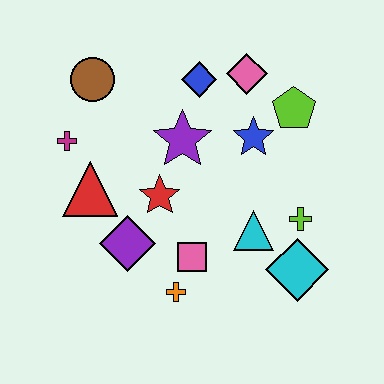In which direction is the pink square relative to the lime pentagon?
The pink square is below the lime pentagon.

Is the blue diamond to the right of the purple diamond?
Yes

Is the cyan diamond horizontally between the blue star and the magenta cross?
No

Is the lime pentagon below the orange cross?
No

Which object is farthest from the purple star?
The cyan diamond is farthest from the purple star.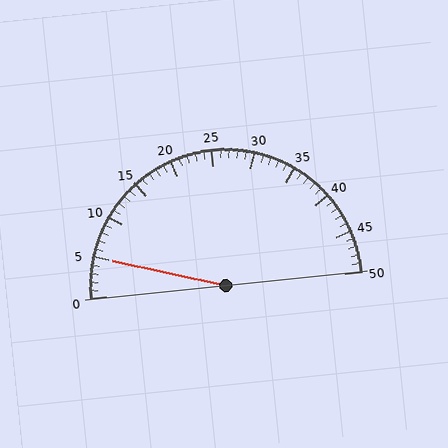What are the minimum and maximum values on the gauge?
The gauge ranges from 0 to 50.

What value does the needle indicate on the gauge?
The needle indicates approximately 5.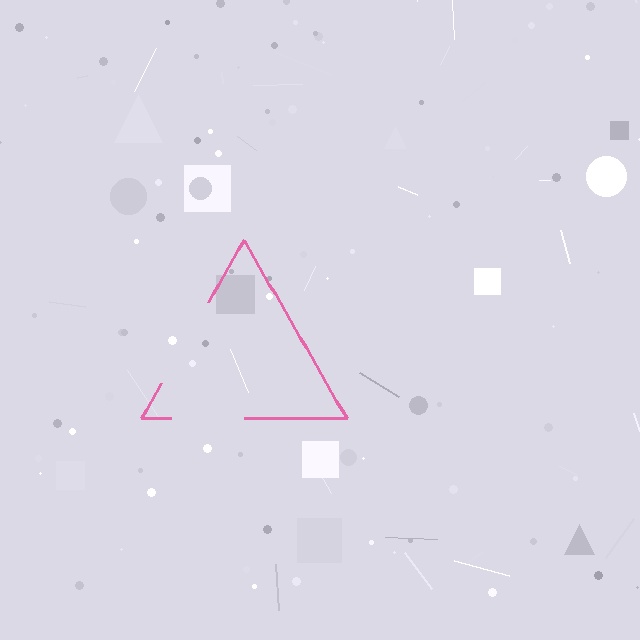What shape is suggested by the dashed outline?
The dashed outline suggests a triangle.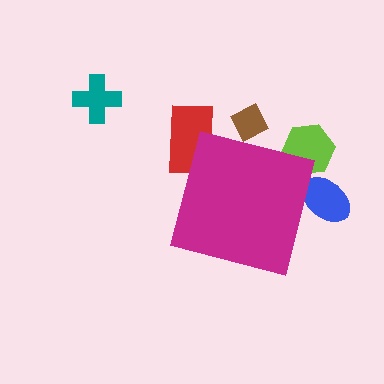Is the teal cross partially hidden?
No, the teal cross is fully visible.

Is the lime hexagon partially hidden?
Yes, the lime hexagon is partially hidden behind the magenta square.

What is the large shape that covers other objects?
A magenta square.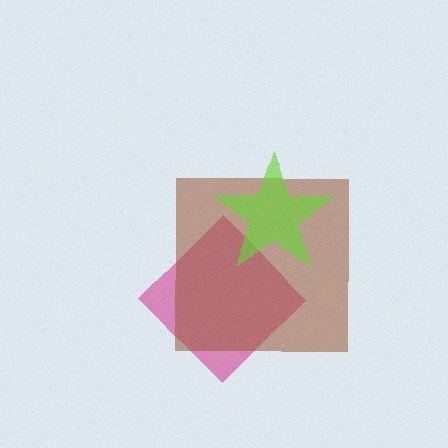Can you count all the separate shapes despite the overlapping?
Yes, there are 3 separate shapes.